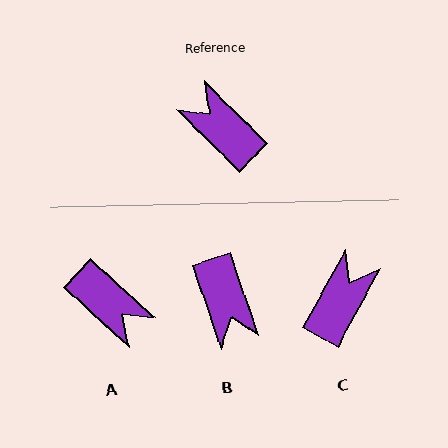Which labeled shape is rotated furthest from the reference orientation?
A, about 178 degrees away.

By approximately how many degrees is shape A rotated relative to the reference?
Approximately 178 degrees clockwise.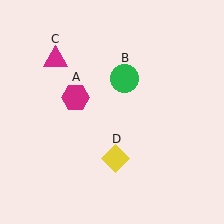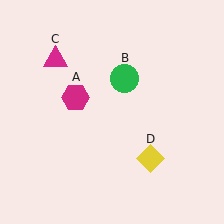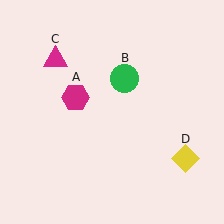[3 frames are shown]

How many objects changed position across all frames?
1 object changed position: yellow diamond (object D).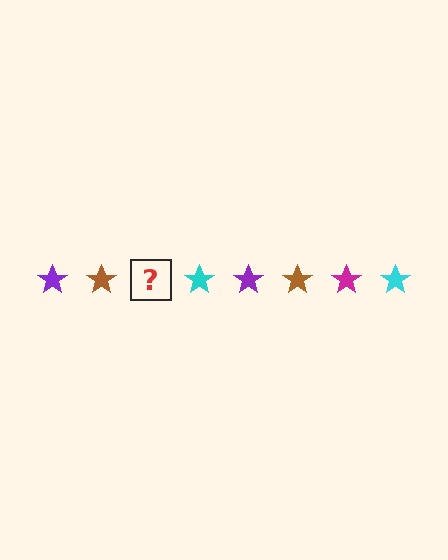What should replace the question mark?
The question mark should be replaced with a magenta star.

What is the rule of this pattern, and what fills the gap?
The rule is that the pattern cycles through purple, brown, magenta, cyan stars. The gap should be filled with a magenta star.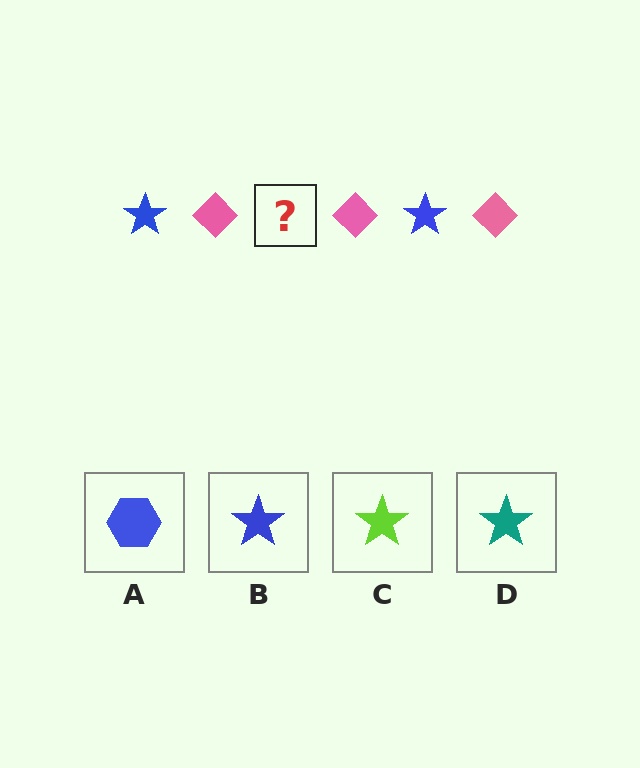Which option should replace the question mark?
Option B.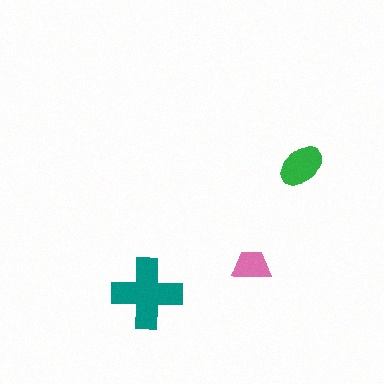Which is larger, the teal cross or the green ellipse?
The teal cross.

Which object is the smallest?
The pink trapezoid.